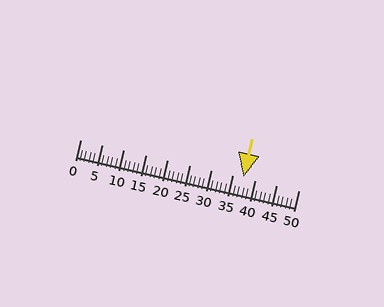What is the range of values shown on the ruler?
The ruler shows values from 0 to 50.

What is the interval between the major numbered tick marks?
The major tick marks are spaced 5 units apart.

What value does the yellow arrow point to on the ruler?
The yellow arrow points to approximately 37.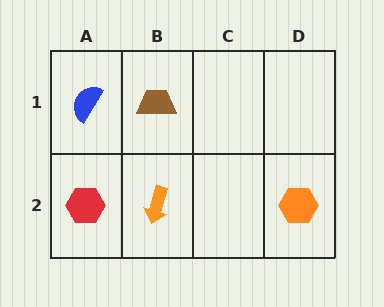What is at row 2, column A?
A red hexagon.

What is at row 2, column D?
An orange hexagon.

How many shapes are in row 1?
2 shapes.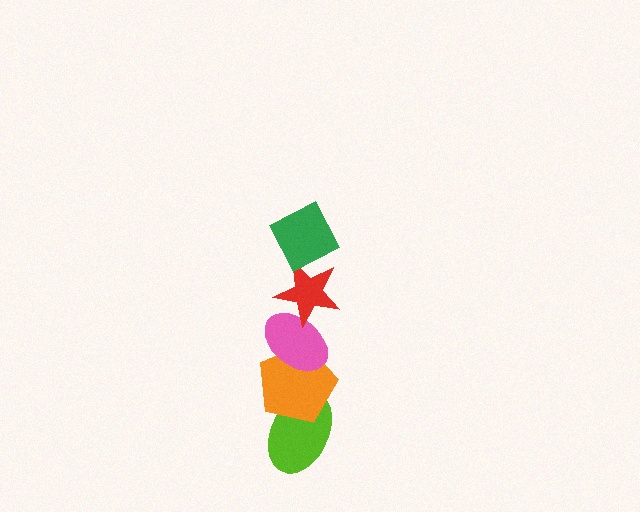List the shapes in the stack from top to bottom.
From top to bottom: the green diamond, the red star, the pink ellipse, the orange pentagon, the lime ellipse.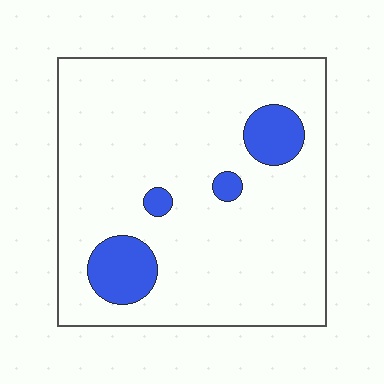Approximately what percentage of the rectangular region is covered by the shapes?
Approximately 10%.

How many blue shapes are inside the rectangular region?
4.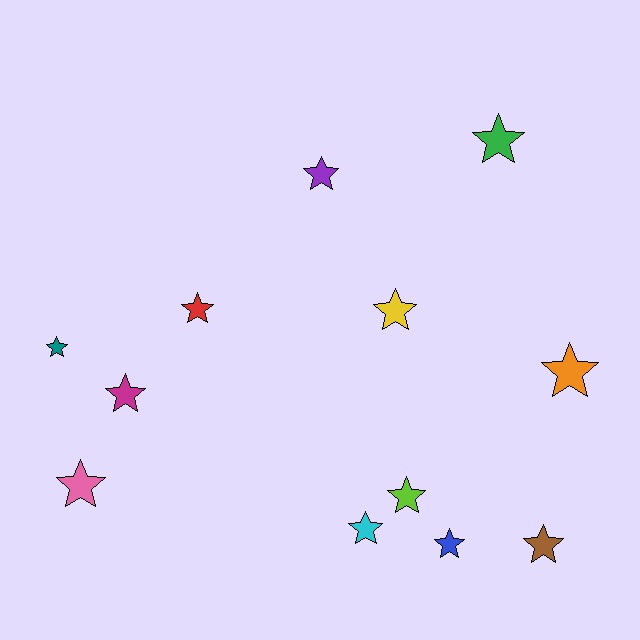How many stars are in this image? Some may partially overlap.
There are 12 stars.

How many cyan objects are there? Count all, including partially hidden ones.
There is 1 cyan object.